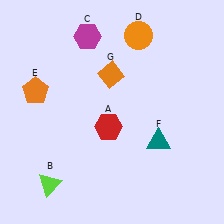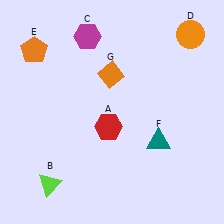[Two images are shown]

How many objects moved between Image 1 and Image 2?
2 objects moved between the two images.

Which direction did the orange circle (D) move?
The orange circle (D) moved right.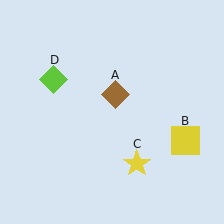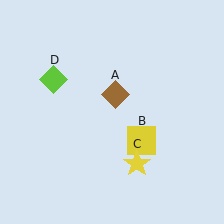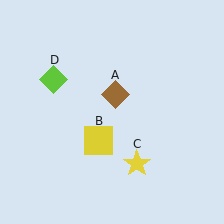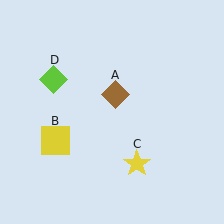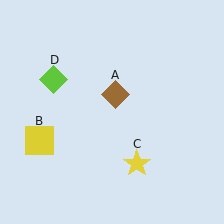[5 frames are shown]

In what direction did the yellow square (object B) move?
The yellow square (object B) moved left.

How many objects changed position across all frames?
1 object changed position: yellow square (object B).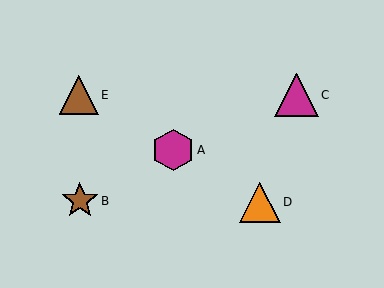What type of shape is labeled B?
Shape B is a brown star.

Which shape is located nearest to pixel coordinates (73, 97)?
The brown triangle (labeled E) at (79, 95) is nearest to that location.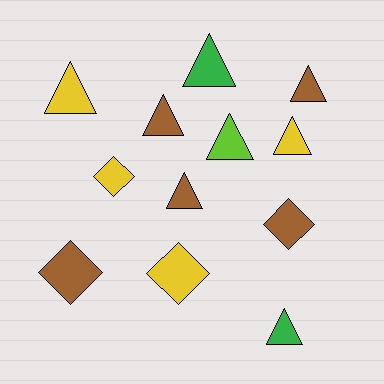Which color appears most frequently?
Brown, with 5 objects.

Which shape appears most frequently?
Triangle, with 8 objects.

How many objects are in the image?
There are 12 objects.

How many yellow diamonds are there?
There are 2 yellow diamonds.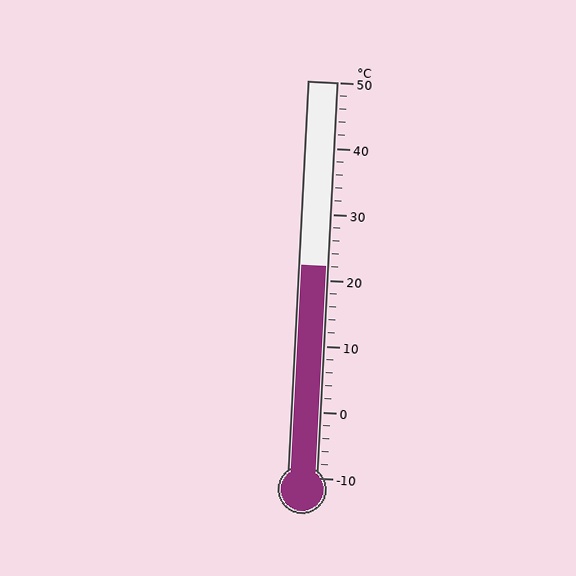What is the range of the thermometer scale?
The thermometer scale ranges from -10°C to 50°C.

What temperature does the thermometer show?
The thermometer shows approximately 22°C.